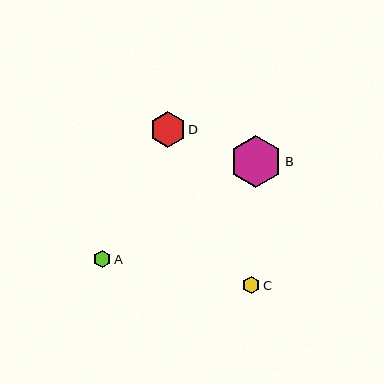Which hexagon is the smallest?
Hexagon A is the smallest with a size of approximately 17 pixels.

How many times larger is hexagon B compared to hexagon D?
Hexagon B is approximately 1.5 times the size of hexagon D.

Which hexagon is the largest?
Hexagon B is the largest with a size of approximately 52 pixels.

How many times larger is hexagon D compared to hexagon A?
Hexagon D is approximately 2.1 times the size of hexagon A.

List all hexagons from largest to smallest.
From largest to smallest: B, D, C, A.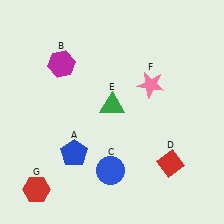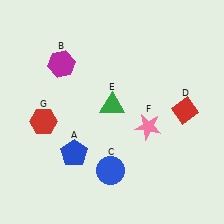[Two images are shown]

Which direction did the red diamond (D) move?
The red diamond (D) moved up.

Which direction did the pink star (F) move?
The pink star (F) moved down.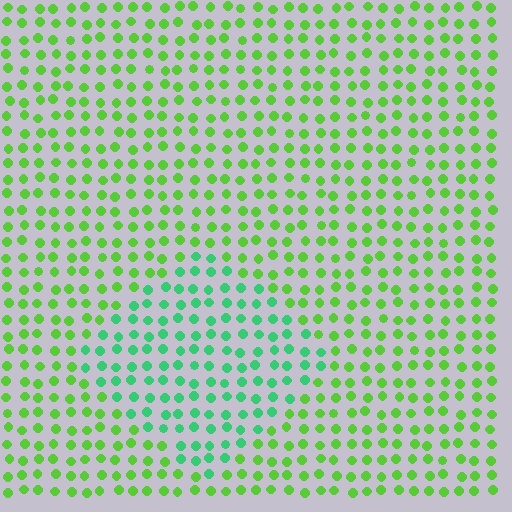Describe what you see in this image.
The image is filled with small lime elements in a uniform arrangement. A diamond-shaped region is visible where the elements are tinted to a slightly different hue, forming a subtle color boundary.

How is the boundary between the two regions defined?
The boundary is defined purely by a slight shift in hue (about 39 degrees). Spacing, size, and orientation are identical on both sides.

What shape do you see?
I see a diamond.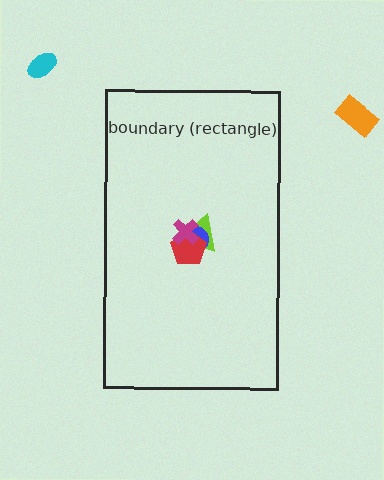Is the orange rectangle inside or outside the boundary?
Outside.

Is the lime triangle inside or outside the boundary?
Inside.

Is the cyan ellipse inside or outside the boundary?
Outside.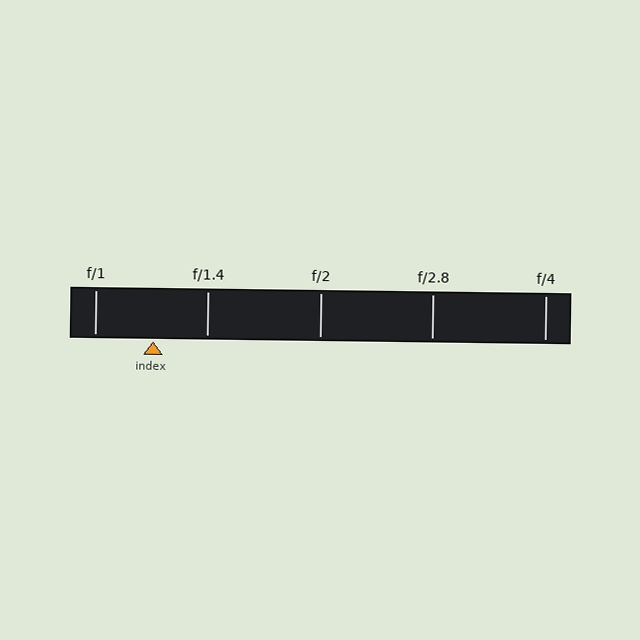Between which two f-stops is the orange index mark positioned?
The index mark is between f/1 and f/1.4.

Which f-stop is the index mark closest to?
The index mark is closest to f/1.4.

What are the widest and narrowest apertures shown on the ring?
The widest aperture shown is f/1 and the narrowest is f/4.